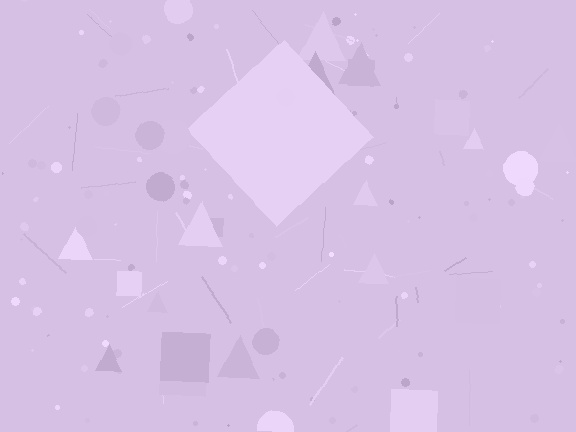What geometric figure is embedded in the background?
A diamond is embedded in the background.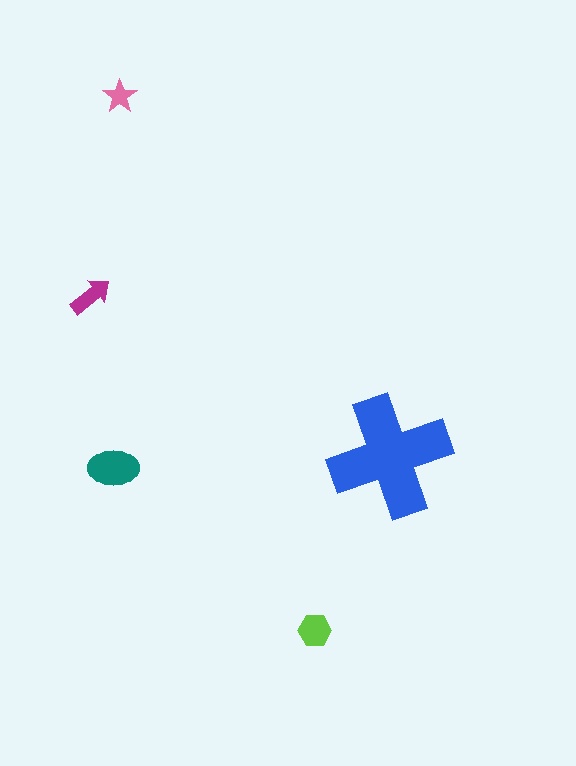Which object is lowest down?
The lime hexagon is bottommost.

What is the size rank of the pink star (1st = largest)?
5th.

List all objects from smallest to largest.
The pink star, the magenta arrow, the lime hexagon, the teal ellipse, the blue cross.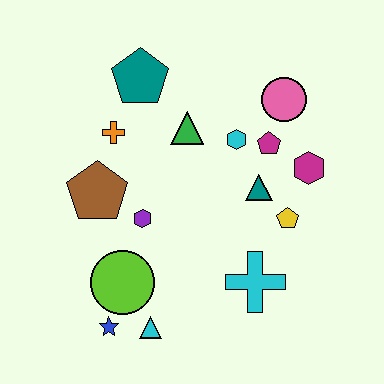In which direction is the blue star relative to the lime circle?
The blue star is below the lime circle.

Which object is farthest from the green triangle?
The blue star is farthest from the green triangle.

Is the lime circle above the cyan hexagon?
No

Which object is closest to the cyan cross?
The yellow pentagon is closest to the cyan cross.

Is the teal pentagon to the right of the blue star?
Yes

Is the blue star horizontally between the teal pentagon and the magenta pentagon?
No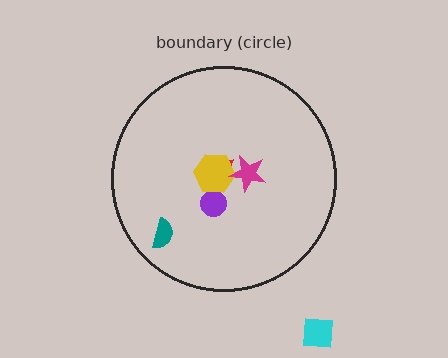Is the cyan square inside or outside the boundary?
Outside.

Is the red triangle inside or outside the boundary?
Inside.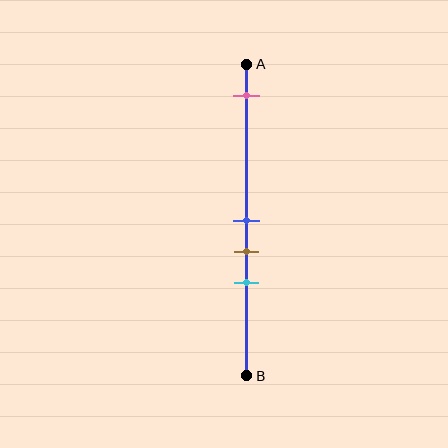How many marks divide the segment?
There are 4 marks dividing the segment.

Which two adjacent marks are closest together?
The blue and brown marks are the closest adjacent pair.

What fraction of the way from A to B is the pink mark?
The pink mark is approximately 10% (0.1) of the way from A to B.